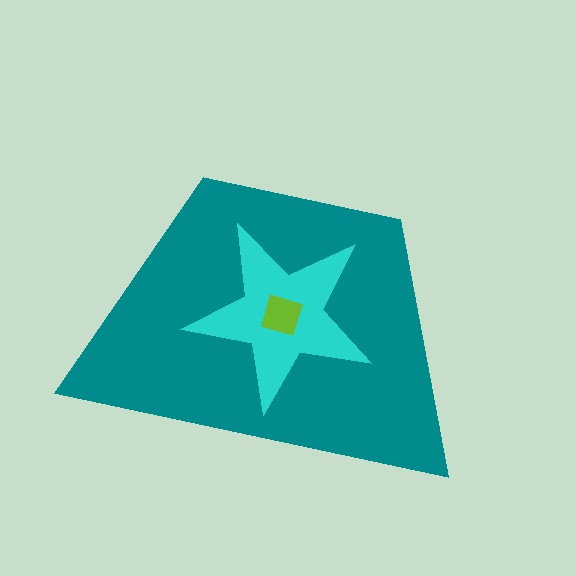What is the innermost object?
The lime diamond.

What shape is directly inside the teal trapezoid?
The cyan star.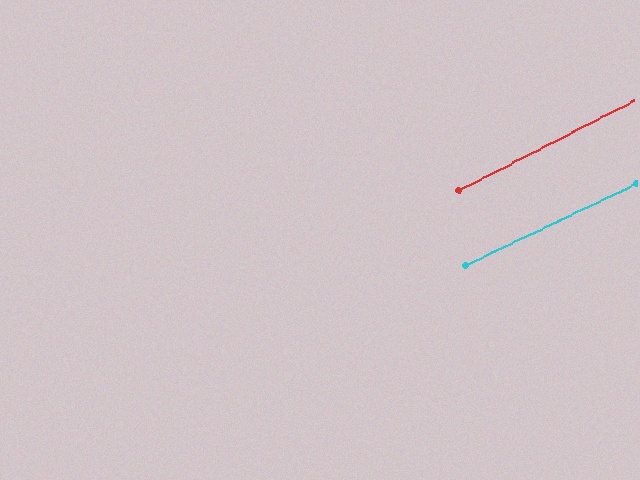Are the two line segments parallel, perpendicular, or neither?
Parallel — their directions differ by only 1.5°.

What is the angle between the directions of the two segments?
Approximately 1 degree.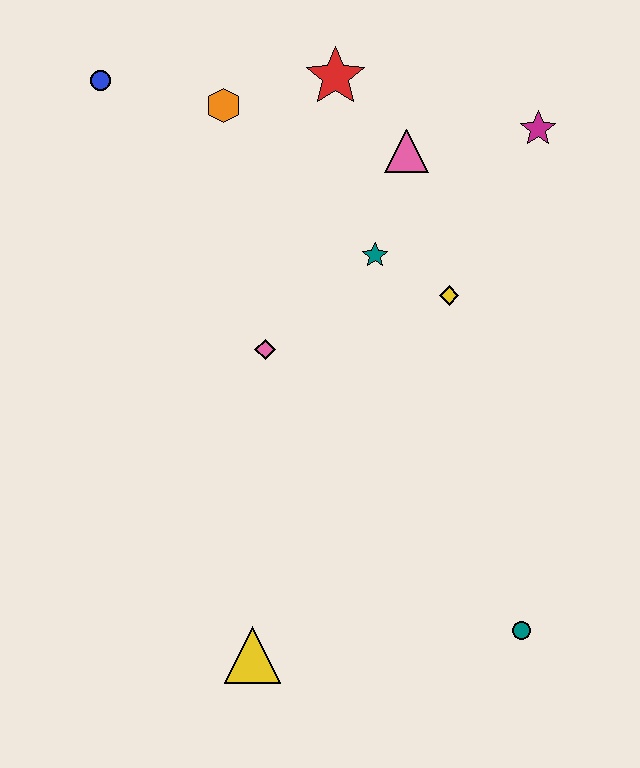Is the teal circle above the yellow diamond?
No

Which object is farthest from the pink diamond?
The teal circle is farthest from the pink diamond.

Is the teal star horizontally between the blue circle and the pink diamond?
No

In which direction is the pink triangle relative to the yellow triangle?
The pink triangle is above the yellow triangle.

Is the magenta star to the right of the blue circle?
Yes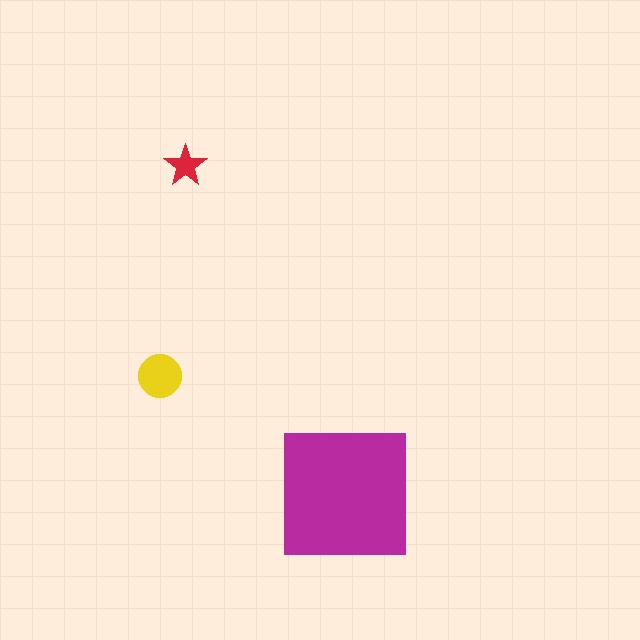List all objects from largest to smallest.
The magenta square, the yellow circle, the red star.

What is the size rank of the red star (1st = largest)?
3rd.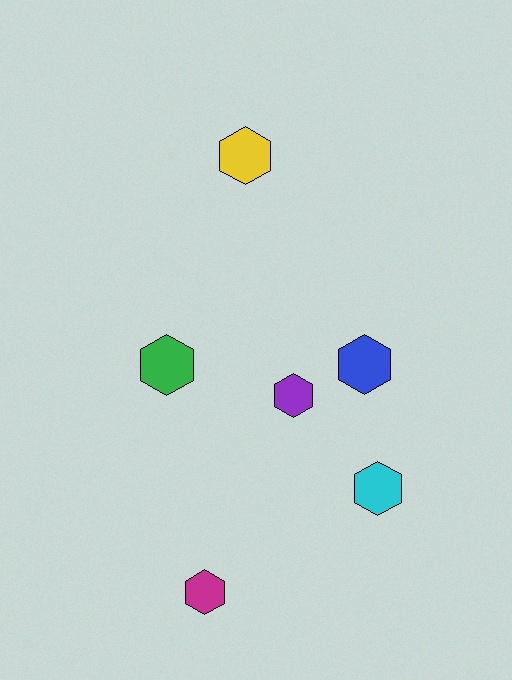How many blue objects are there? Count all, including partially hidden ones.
There is 1 blue object.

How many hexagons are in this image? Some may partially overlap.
There are 6 hexagons.